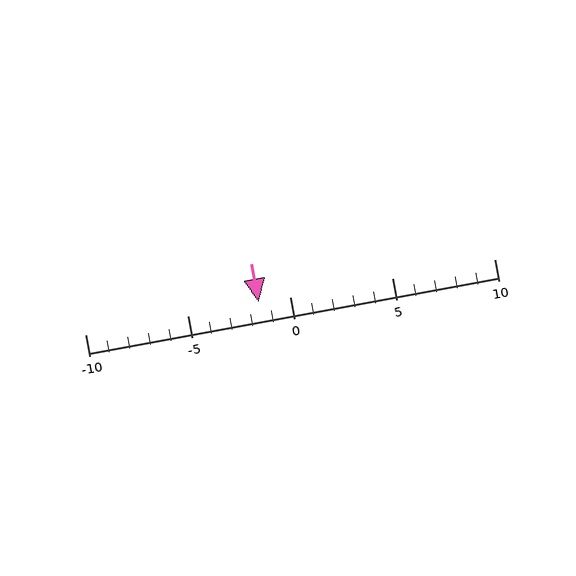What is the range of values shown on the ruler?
The ruler shows values from -10 to 10.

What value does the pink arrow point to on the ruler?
The pink arrow points to approximately -2.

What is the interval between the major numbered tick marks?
The major tick marks are spaced 5 units apart.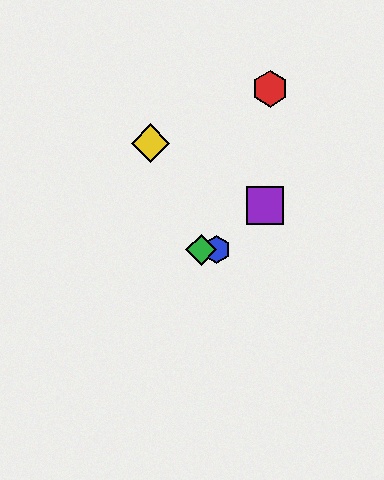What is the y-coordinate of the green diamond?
The green diamond is at y≈250.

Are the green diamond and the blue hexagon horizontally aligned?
Yes, both are at y≈250.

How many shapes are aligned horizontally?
2 shapes (the blue hexagon, the green diamond) are aligned horizontally.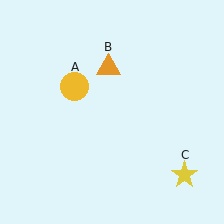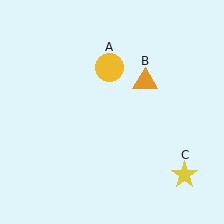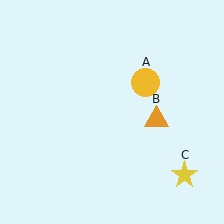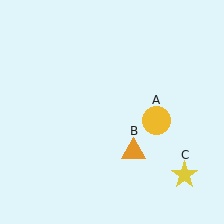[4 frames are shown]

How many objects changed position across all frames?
2 objects changed position: yellow circle (object A), orange triangle (object B).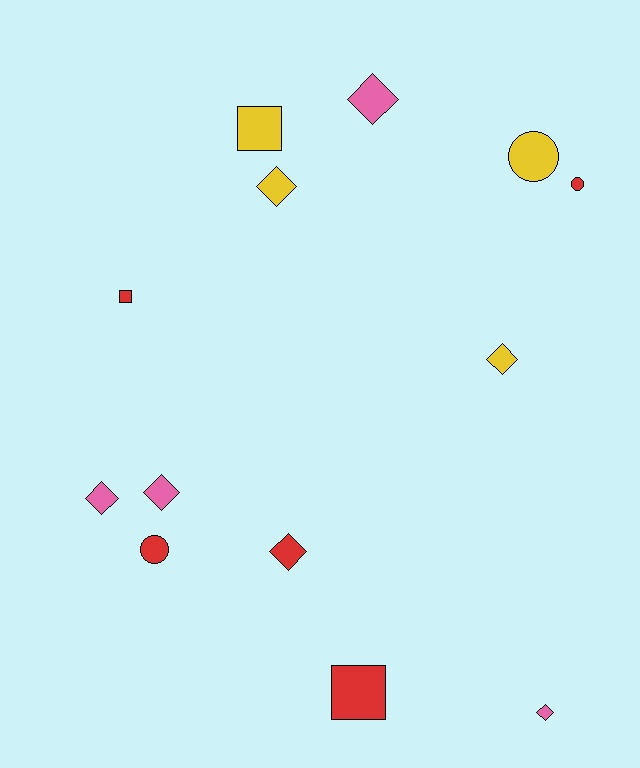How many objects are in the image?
There are 13 objects.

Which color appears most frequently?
Red, with 5 objects.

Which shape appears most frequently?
Diamond, with 7 objects.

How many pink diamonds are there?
There are 4 pink diamonds.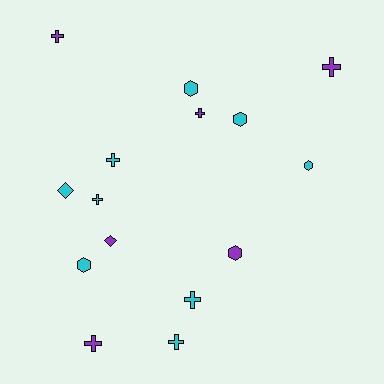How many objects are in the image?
There are 15 objects.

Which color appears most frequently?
Cyan, with 9 objects.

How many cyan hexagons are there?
There are 4 cyan hexagons.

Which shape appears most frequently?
Cross, with 8 objects.